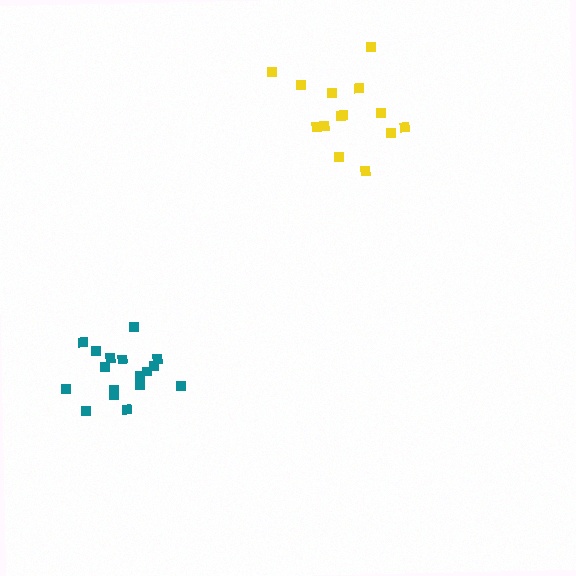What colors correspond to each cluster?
The clusters are colored: yellow, teal.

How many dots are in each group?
Group 1: 14 dots, Group 2: 17 dots (31 total).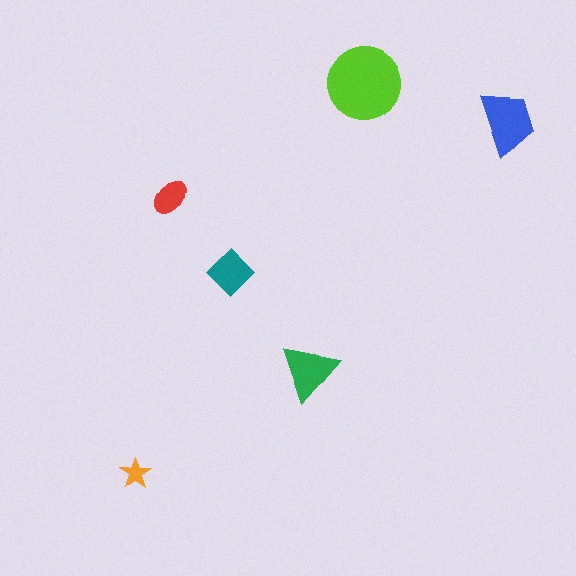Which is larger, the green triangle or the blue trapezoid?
The blue trapezoid.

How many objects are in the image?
There are 6 objects in the image.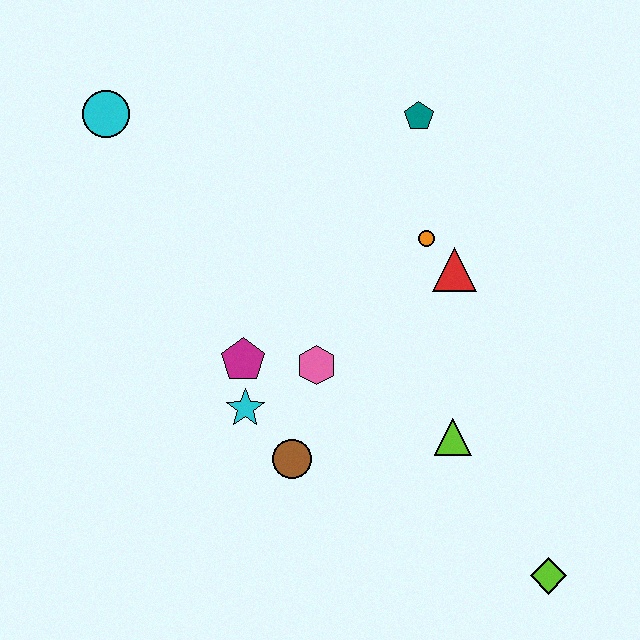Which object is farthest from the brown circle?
The cyan circle is farthest from the brown circle.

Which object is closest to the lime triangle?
The pink hexagon is closest to the lime triangle.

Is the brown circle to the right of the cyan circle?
Yes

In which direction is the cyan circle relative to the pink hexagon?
The cyan circle is above the pink hexagon.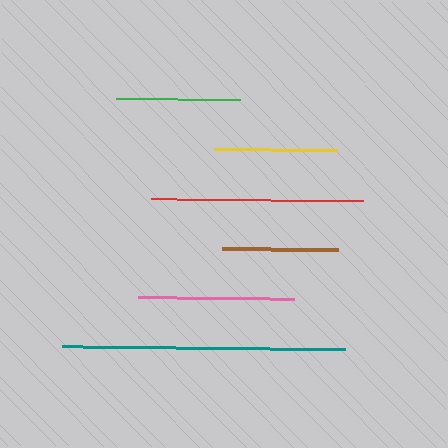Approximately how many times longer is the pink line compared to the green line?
The pink line is approximately 1.3 times the length of the green line.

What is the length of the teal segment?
The teal segment is approximately 283 pixels long.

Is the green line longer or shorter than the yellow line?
The green line is longer than the yellow line.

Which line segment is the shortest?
The brown line is the shortest at approximately 116 pixels.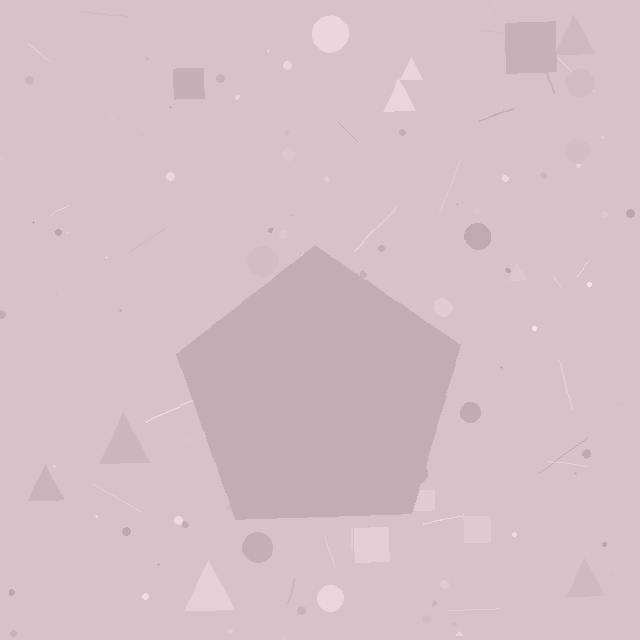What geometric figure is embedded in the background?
A pentagon is embedded in the background.